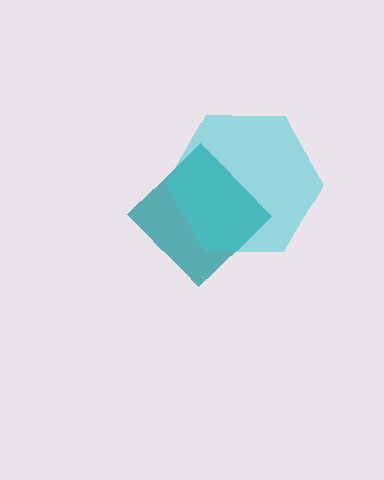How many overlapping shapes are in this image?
There are 2 overlapping shapes in the image.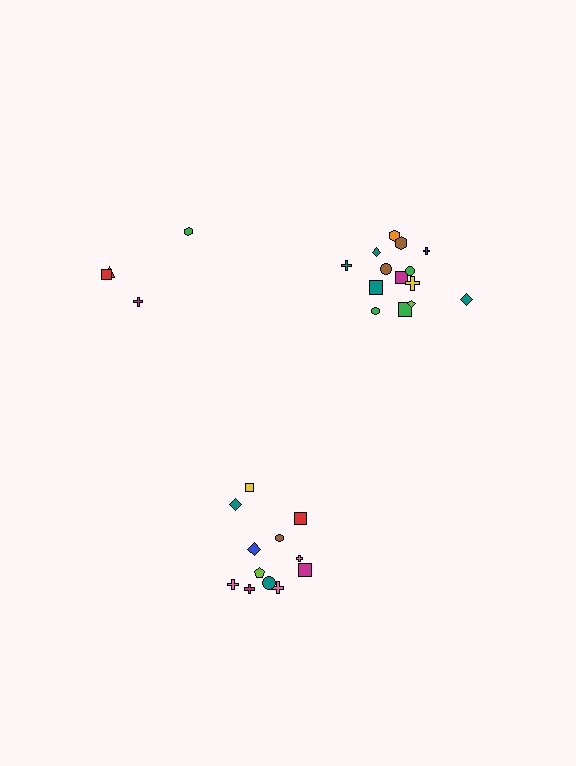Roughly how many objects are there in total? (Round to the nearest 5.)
Roughly 30 objects in total.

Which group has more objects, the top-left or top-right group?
The top-right group.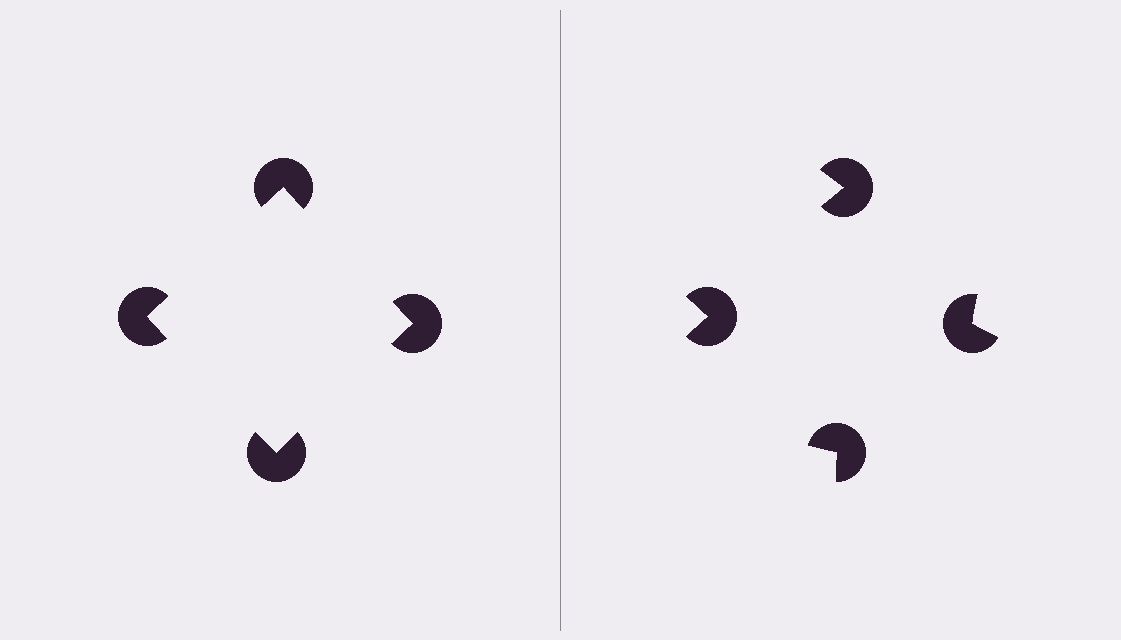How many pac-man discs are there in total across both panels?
8 — 4 on each side.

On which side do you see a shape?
An illusory square appears on the left side. On the right side the wedge cuts are rotated, so no coherent shape forms.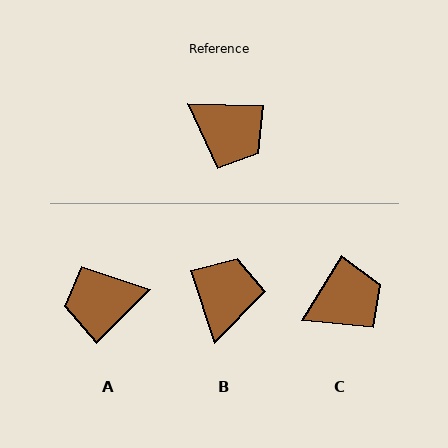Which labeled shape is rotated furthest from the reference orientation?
A, about 133 degrees away.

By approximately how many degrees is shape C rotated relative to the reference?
Approximately 60 degrees counter-clockwise.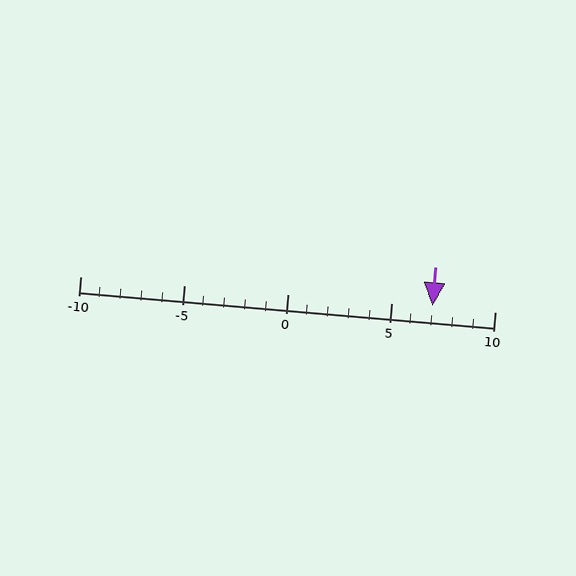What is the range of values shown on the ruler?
The ruler shows values from -10 to 10.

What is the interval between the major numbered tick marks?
The major tick marks are spaced 5 units apart.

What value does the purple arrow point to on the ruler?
The purple arrow points to approximately 7.